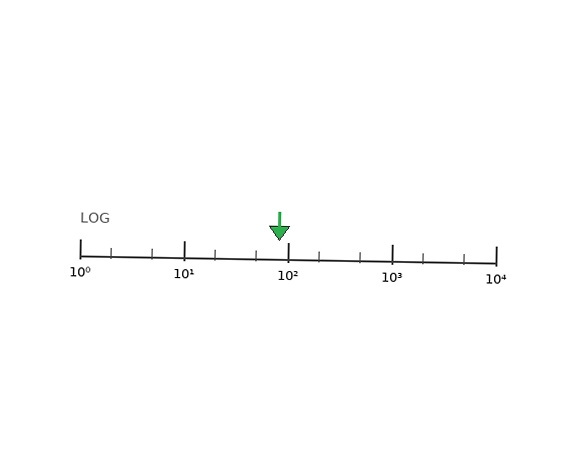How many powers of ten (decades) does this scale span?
The scale spans 4 decades, from 1 to 10000.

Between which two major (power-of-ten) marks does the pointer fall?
The pointer is between 10 and 100.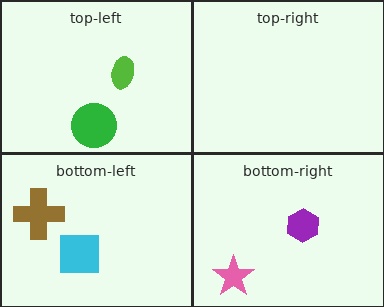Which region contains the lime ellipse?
The top-left region.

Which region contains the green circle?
The top-left region.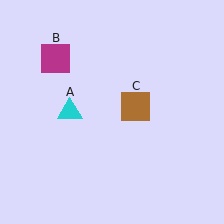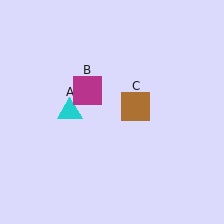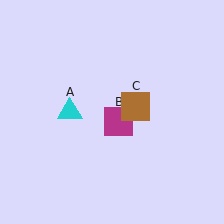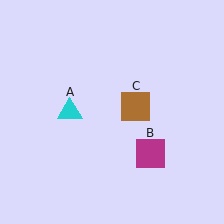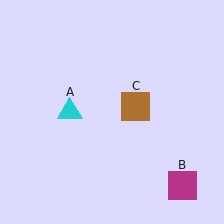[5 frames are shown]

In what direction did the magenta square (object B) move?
The magenta square (object B) moved down and to the right.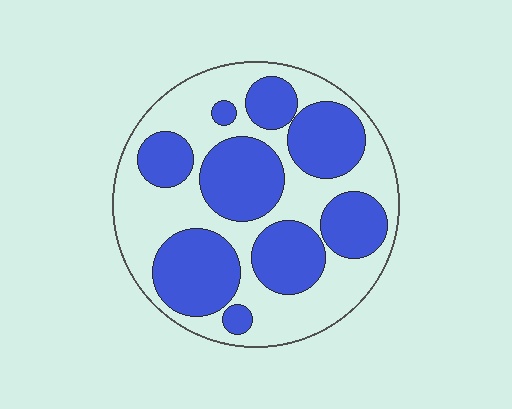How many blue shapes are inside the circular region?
9.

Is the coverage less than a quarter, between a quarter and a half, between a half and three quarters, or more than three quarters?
Between a quarter and a half.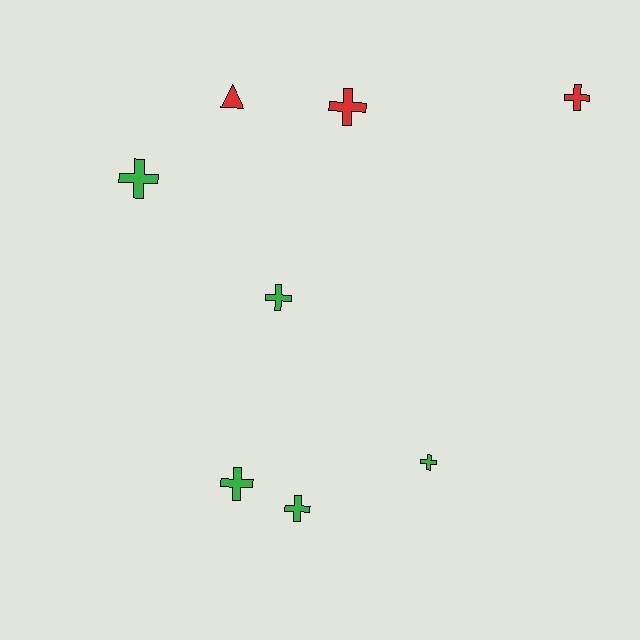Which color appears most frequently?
Green, with 5 objects.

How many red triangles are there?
There is 1 red triangle.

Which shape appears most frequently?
Cross, with 7 objects.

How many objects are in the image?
There are 8 objects.